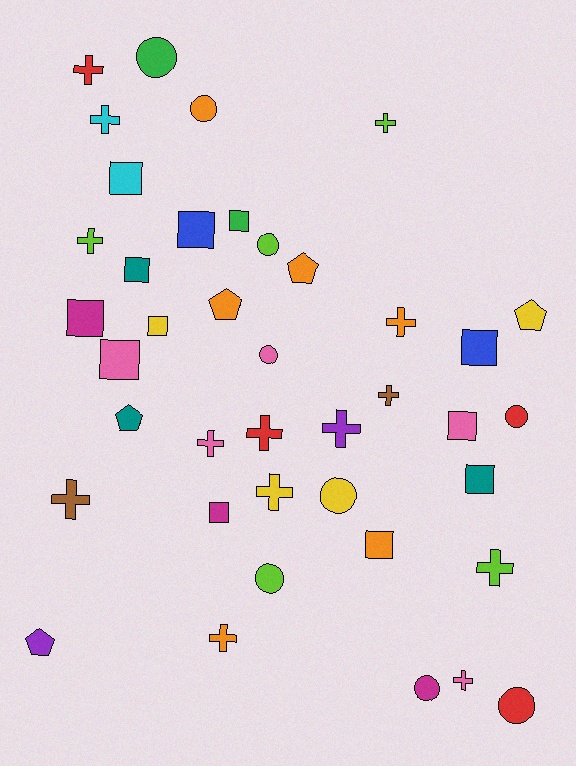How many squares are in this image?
There are 12 squares.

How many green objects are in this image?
There are 2 green objects.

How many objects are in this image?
There are 40 objects.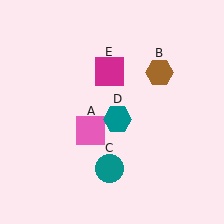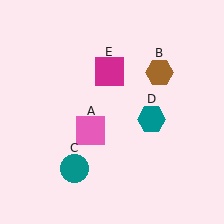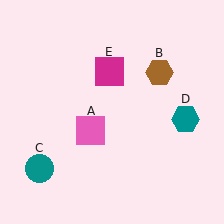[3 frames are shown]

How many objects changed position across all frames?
2 objects changed position: teal circle (object C), teal hexagon (object D).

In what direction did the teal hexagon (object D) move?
The teal hexagon (object D) moved right.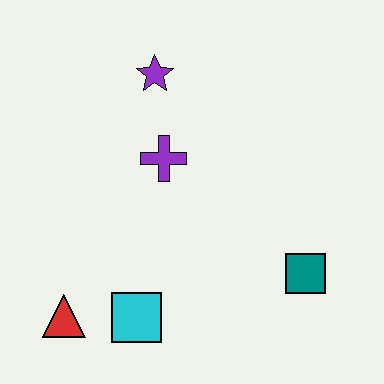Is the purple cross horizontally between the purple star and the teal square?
Yes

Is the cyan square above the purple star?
No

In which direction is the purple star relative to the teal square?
The purple star is above the teal square.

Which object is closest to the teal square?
The cyan square is closest to the teal square.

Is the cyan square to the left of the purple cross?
Yes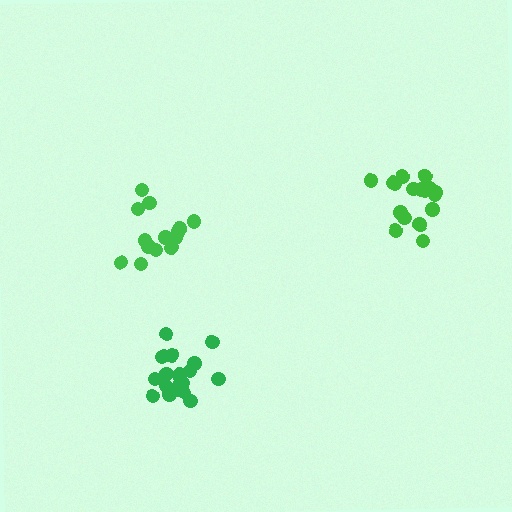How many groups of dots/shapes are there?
There are 3 groups.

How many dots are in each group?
Group 1: 14 dots, Group 2: 20 dots, Group 3: 17 dots (51 total).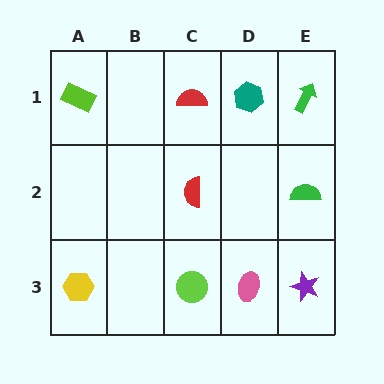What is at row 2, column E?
A green semicircle.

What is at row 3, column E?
A purple star.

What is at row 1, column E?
A green arrow.